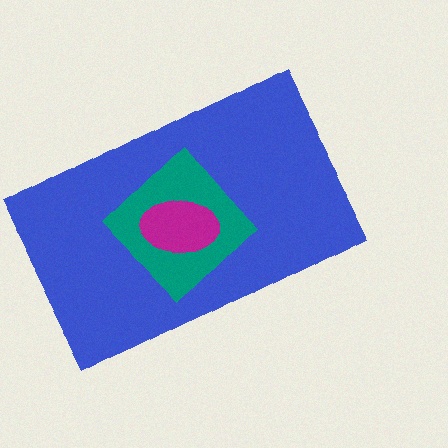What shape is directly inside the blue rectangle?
The teal diamond.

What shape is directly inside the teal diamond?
The magenta ellipse.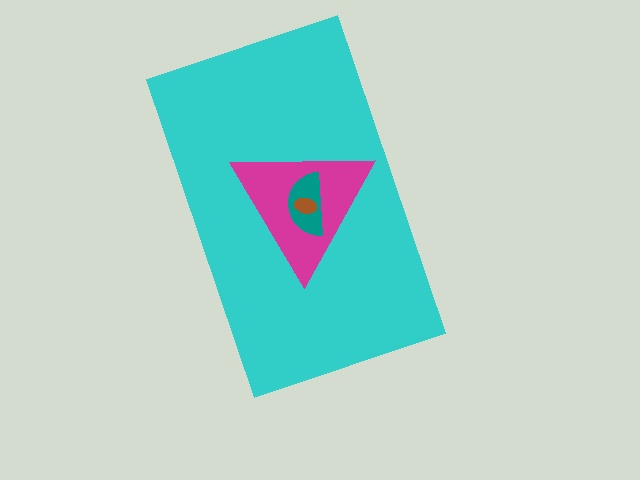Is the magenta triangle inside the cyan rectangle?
Yes.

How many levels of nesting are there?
4.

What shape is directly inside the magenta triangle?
The teal semicircle.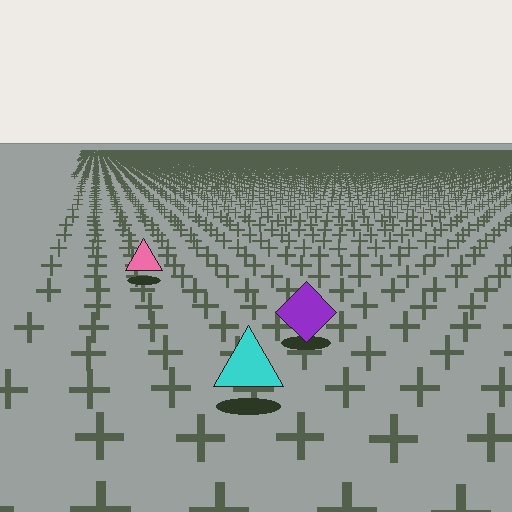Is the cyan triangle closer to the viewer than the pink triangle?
Yes. The cyan triangle is closer — you can tell from the texture gradient: the ground texture is coarser near it.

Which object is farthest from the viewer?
The pink triangle is farthest from the viewer. It appears smaller and the ground texture around it is denser.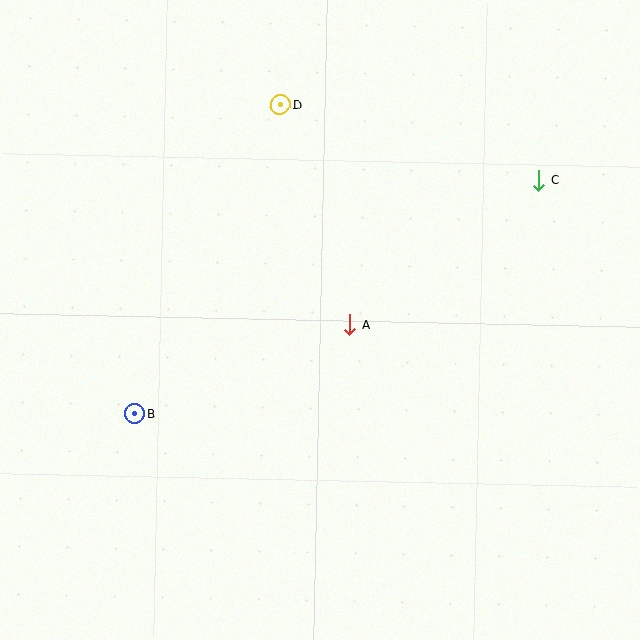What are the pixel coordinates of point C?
Point C is at (539, 180).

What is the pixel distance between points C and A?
The distance between C and A is 238 pixels.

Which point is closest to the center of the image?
Point A at (350, 324) is closest to the center.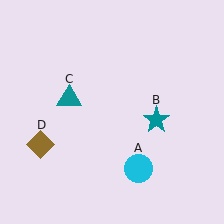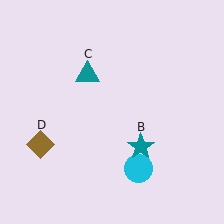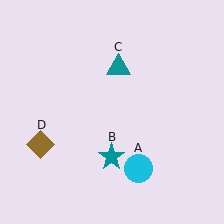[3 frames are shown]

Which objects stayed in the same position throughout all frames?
Cyan circle (object A) and brown diamond (object D) remained stationary.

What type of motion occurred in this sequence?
The teal star (object B), teal triangle (object C) rotated clockwise around the center of the scene.